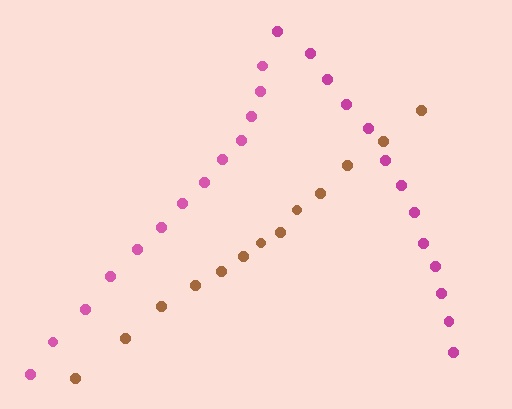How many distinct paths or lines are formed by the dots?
There are 3 distinct paths.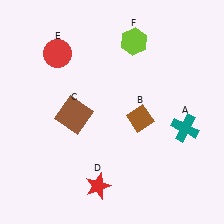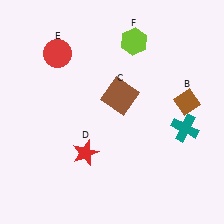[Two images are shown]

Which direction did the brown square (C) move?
The brown square (C) moved right.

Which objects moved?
The objects that moved are: the brown diamond (B), the brown square (C), the red star (D).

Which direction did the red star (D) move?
The red star (D) moved up.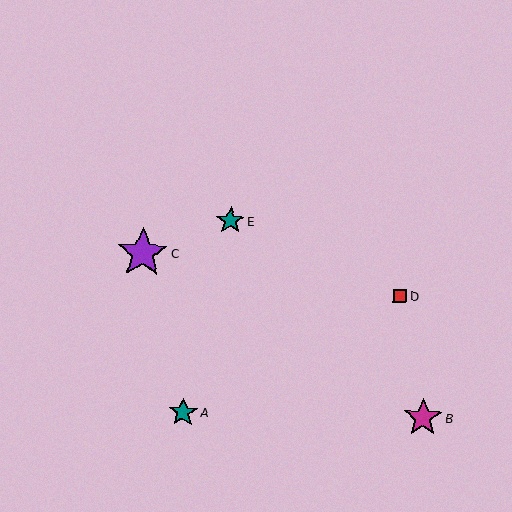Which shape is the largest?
The purple star (labeled C) is the largest.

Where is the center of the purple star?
The center of the purple star is at (143, 253).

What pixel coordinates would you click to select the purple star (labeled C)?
Click at (143, 253) to select the purple star C.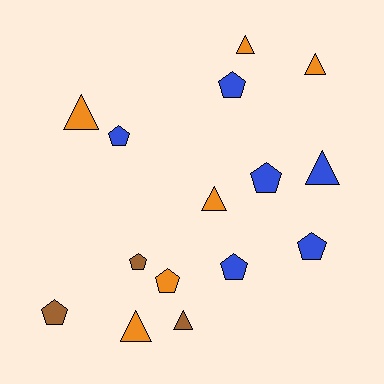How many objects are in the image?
There are 15 objects.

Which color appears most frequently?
Blue, with 6 objects.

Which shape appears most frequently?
Pentagon, with 8 objects.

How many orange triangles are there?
There are 5 orange triangles.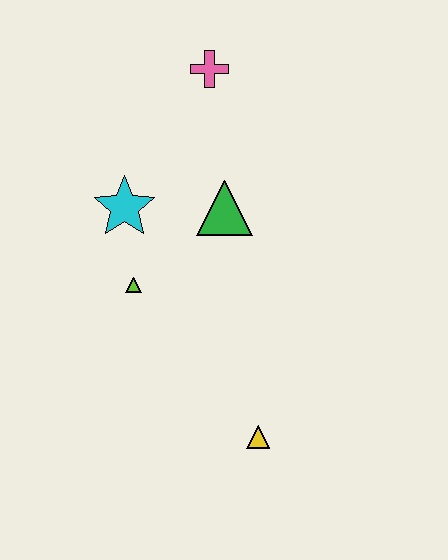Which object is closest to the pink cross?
The green triangle is closest to the pink cross.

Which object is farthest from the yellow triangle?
The pink cross is farthest from the yellow triangle.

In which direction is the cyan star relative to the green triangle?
The cyan star is to the left of the green triangle.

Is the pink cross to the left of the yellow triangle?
Yes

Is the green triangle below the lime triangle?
No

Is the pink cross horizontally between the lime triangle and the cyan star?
No